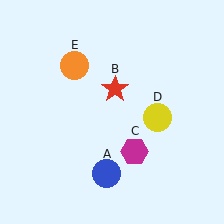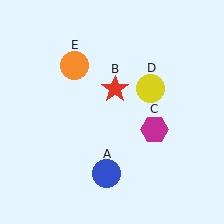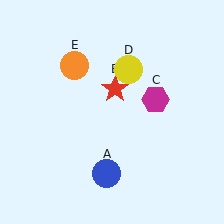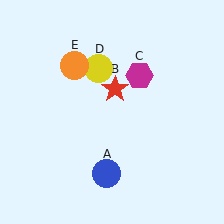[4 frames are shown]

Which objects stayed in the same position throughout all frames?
Blue circle (object A) and red star (object B) and orange circle (object E) remained stationary.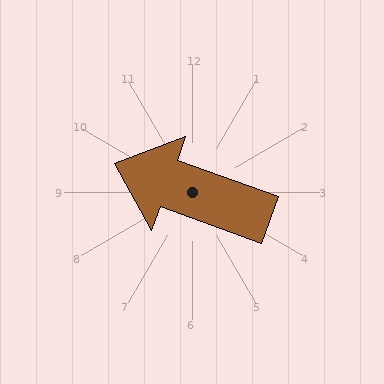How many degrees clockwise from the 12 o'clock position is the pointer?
Approximately 290 degrees.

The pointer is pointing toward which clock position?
Roughly 10 o'clock.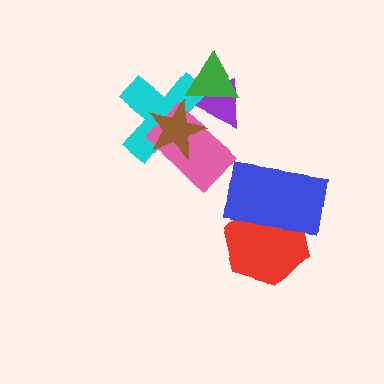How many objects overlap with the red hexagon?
1 object overlaps with the red hexagon.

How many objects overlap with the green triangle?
2 objects overlap with the green triangle.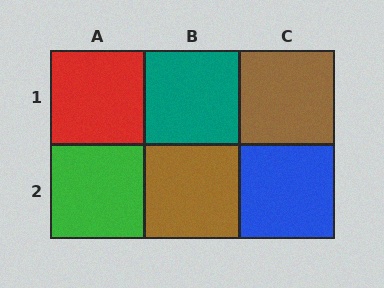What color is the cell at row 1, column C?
Brown.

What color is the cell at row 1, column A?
Red.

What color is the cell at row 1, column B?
Teal.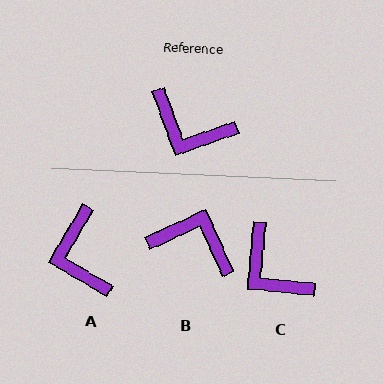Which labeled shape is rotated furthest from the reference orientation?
B, about 175 degrees away.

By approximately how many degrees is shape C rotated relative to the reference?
Approximately 25 degrees clockwise.